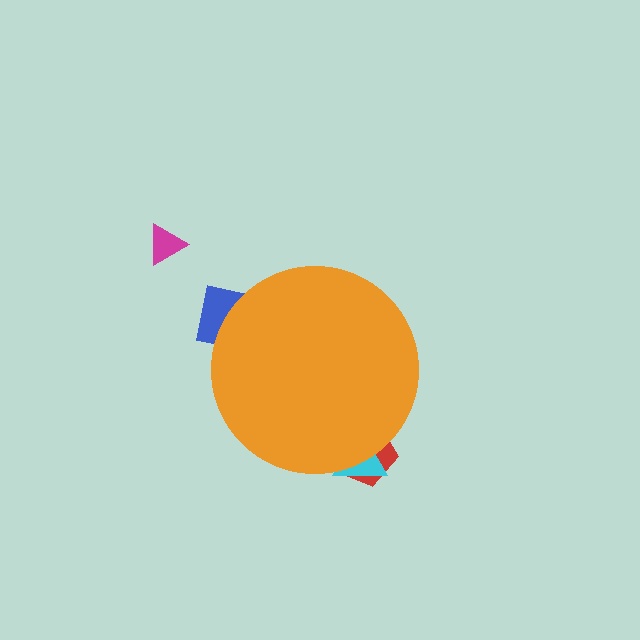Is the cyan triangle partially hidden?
Yes, the cyan triangle is partially hidden behind the orange circle.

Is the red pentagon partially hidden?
Yes, the red pentagon is partially hidden behind the orange circle.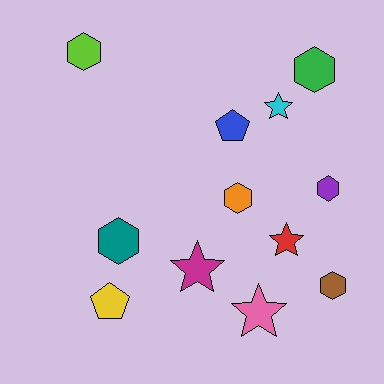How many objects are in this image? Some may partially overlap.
There are 12 objects.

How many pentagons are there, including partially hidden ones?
There are 2 pentagons.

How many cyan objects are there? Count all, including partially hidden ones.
There is 1 cyan object.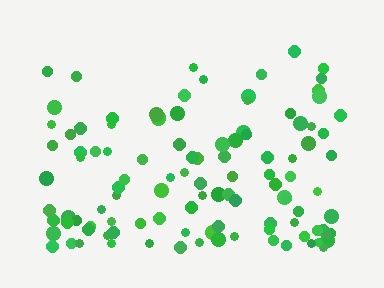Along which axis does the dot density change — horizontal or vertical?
Vertical.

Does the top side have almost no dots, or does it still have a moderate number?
Still a moderate number, just noticeably fewer than the bottom.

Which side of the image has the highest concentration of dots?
The bottom.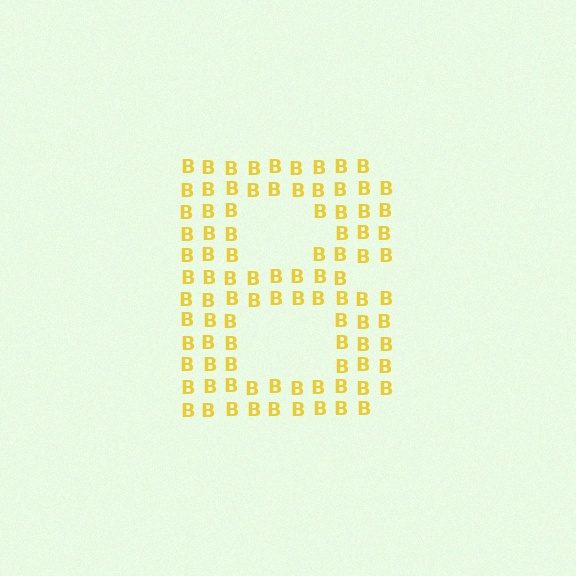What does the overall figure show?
The overall figure shows the letter B.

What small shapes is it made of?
It is made of small letter B's.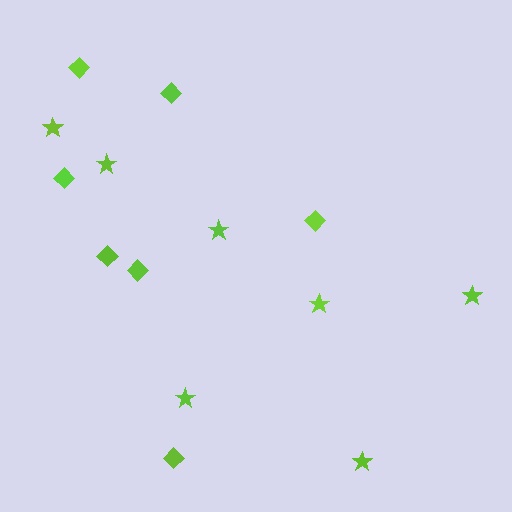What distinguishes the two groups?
There are 2 groups: one group of diamonds (7) and one group of stars (7).